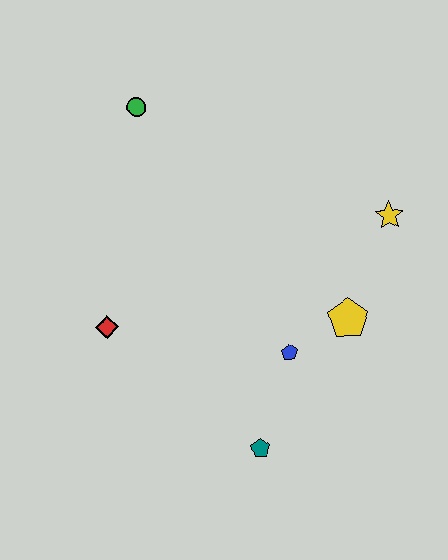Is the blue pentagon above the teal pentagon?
Yes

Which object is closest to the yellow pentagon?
The blue pentagon is closest to the yellow pentagon.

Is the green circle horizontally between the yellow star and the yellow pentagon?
No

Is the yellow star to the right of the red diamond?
Yes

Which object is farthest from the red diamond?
The yellow star is farthest from the red diamond.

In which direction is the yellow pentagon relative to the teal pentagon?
The yellow pentagon is above the teal pentagon.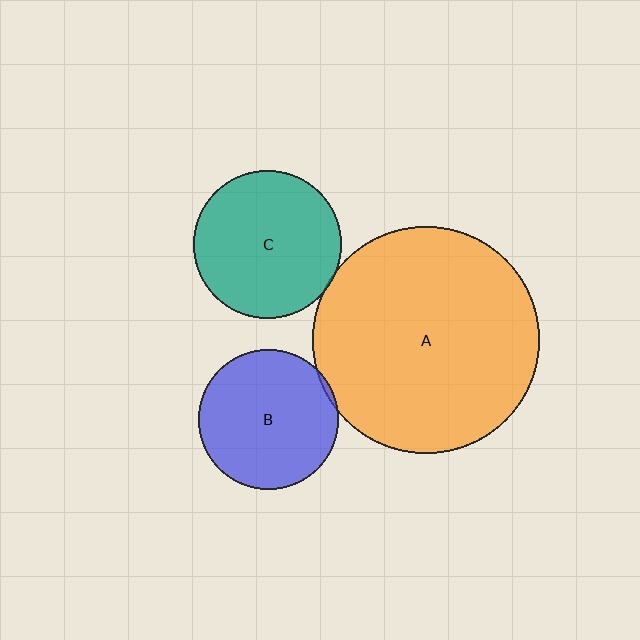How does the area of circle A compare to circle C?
Approximately 2.3 times.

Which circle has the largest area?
Circle A (orange).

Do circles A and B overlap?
Yes.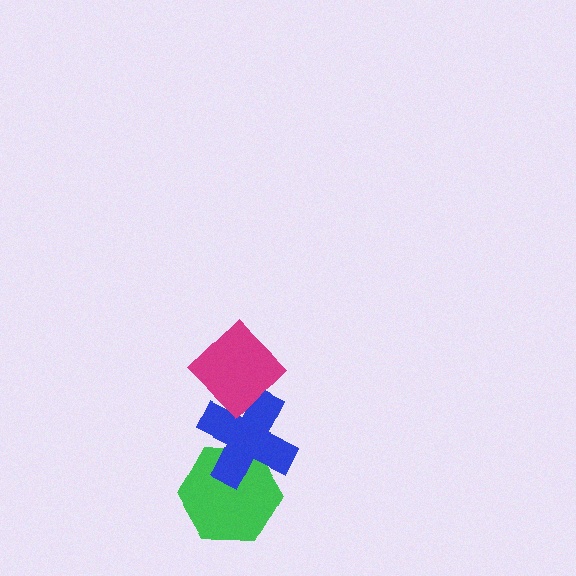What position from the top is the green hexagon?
The green hexagon is 3rd from the top.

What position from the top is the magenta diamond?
The magenta diamond is 1st from the top.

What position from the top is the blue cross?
The blue cross is 2nd from the top.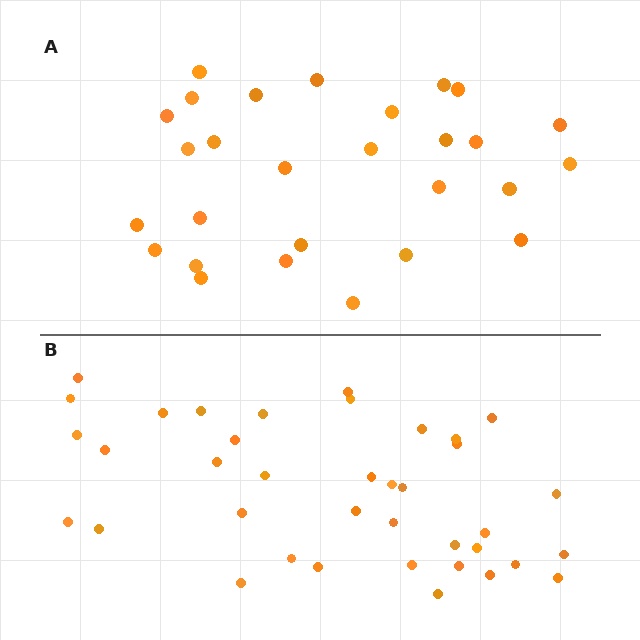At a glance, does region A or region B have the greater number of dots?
Region B (the bottom region) has more dots.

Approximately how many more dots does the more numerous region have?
Region B has roughly 10 or so more dots than region A.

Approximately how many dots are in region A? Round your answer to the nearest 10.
About 30 dots. (The exact count is 28, which rounds to 30.)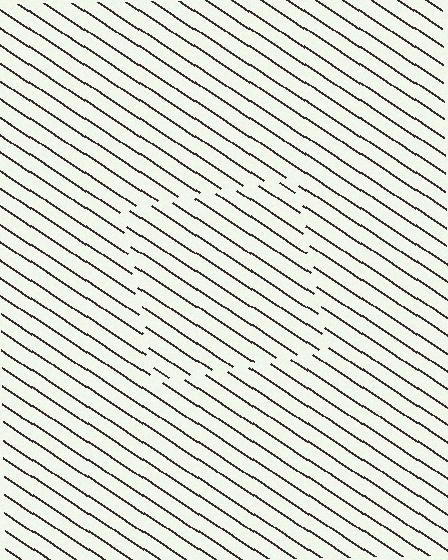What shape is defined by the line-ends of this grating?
An illusory square. The interior of the shape contains the same grating, shifted by half a period — the contour is defined by the phase discontinuity where line-ends from the inner and outer gratings abut.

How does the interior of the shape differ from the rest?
The interior of the shape contains the same grating, shifted by half a period — the contour is defined by the phase discontinuity where line-ends from the inner and outer gratings abut.